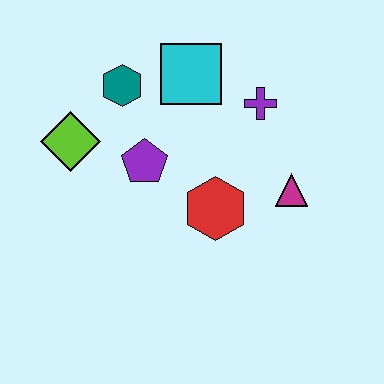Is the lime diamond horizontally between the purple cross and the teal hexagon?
No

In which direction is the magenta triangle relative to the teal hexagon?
The magenta triangle is to the right of the teal hexagon.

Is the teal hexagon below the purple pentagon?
No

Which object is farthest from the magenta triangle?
The lime diamond is farthest from the magenta triangle.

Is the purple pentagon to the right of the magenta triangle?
No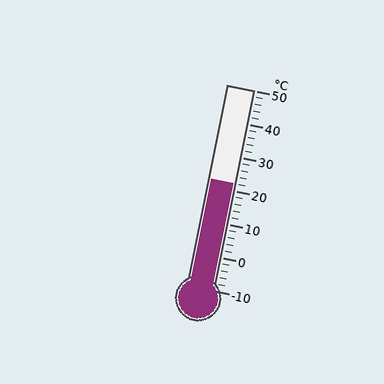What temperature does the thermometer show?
The thermometer shows approximately 22°C.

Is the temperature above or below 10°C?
The temperature is above 10°C.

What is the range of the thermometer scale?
The thermometer scale ranges from -10°C to 50°C.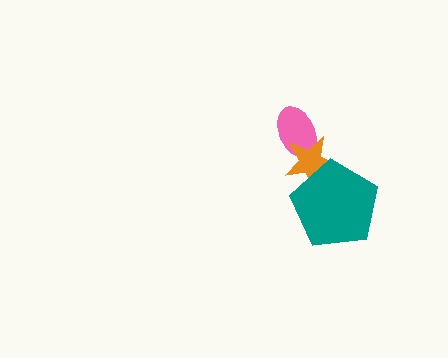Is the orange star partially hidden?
Yes, it is partially covered by another shape.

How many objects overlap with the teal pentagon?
1 object overlaps with the teal pentagon.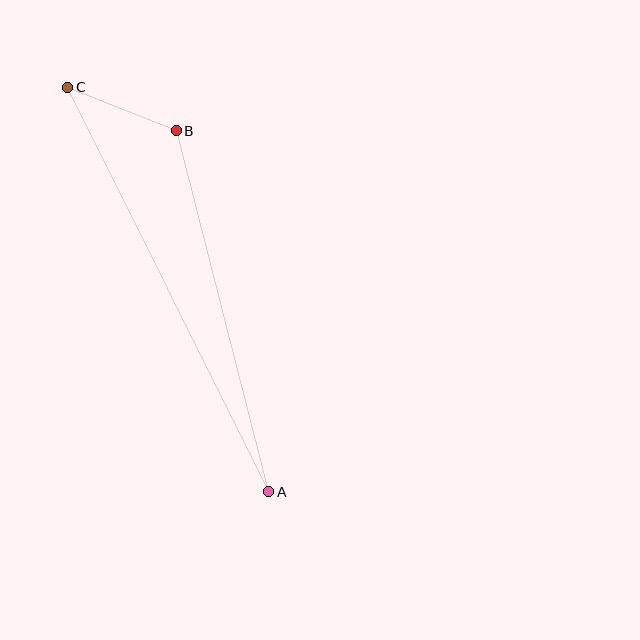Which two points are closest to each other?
Points B and C are closest to each other.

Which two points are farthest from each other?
Points A and C are farthest from each other.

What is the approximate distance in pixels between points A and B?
The distance between A and B is approximately 373 pixels.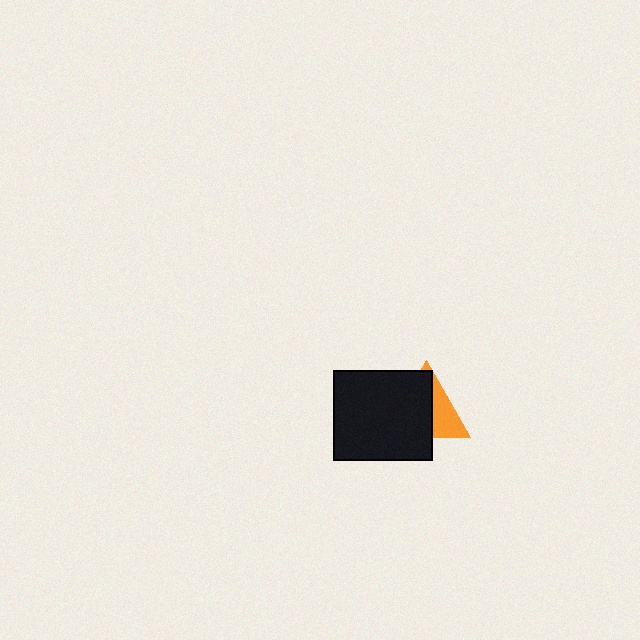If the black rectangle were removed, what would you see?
You would see the complete orange triangle.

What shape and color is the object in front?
The object in front is a black rectangle.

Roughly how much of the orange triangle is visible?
A small part of it is visible (roughly 37%).